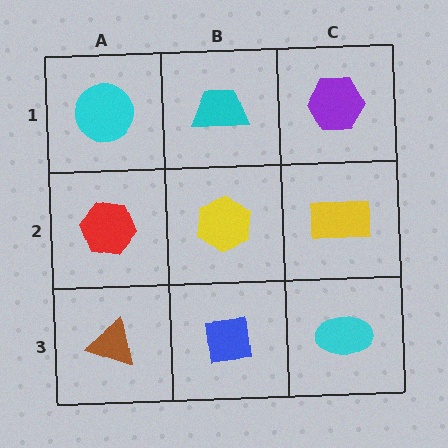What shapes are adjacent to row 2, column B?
A cyan trapezoid (row 1, column B), a blue square (row 3, column B), a red hexagon (row 2, column A), a yellow rectangle (row 2, column C).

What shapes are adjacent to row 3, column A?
A red hexagon (row 2, column A), a blue square (row 3, column B).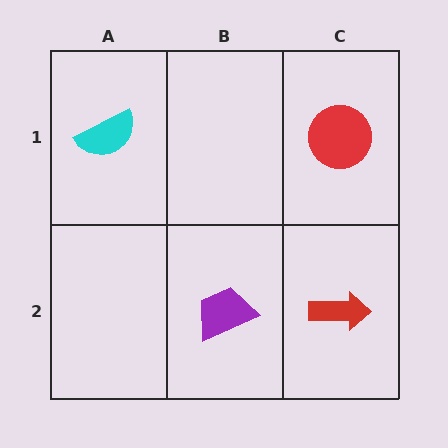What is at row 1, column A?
A cyan semicircle.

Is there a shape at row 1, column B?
No, that cell is empty.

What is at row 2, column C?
A red arrow.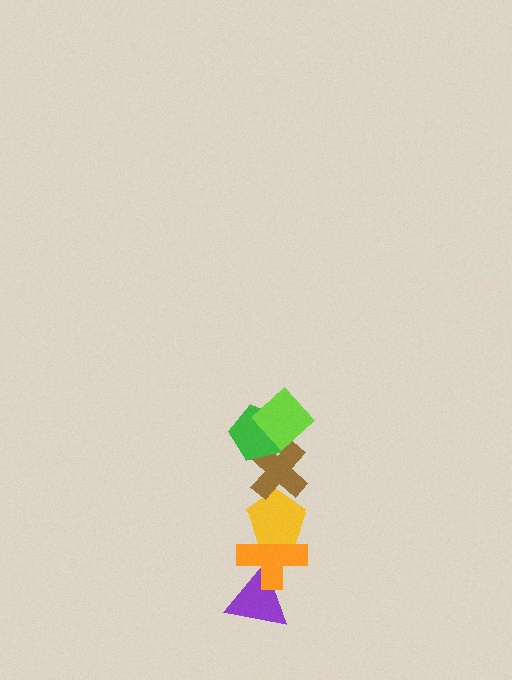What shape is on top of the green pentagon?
The lime diamond is on top of the green pentagon.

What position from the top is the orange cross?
The orange cross is 5th from the top.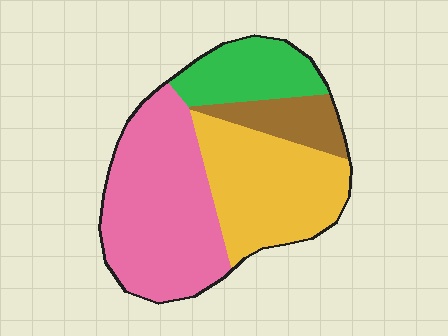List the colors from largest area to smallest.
From largest to smallest: pink, yellow, green, brown.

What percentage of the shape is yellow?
Yellow covers about 30% of the shape.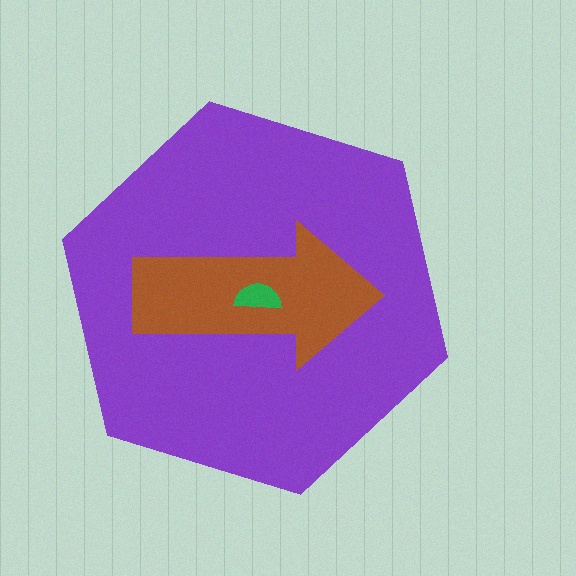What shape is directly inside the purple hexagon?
The brown arrow.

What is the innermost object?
The green semicircle.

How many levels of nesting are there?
3.